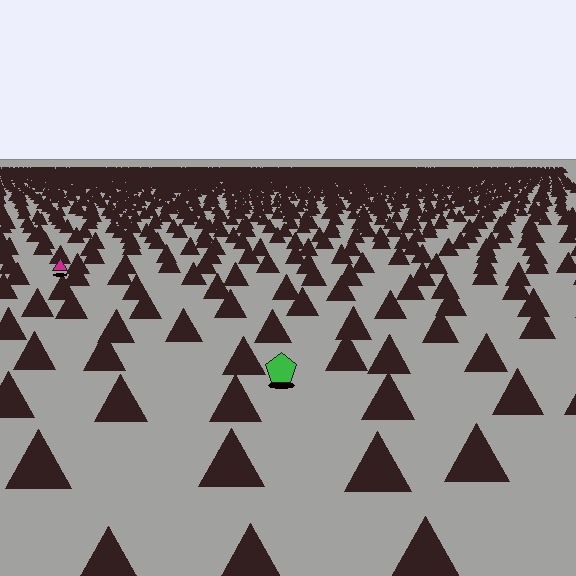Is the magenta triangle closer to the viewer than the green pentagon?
No. The green pentagon is closer — you can tell from the texture gradient: the ground texture is coarser near it.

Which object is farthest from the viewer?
The magenta triangle is farthest from the viewer. It appears smaller and the ground texture around it is denser.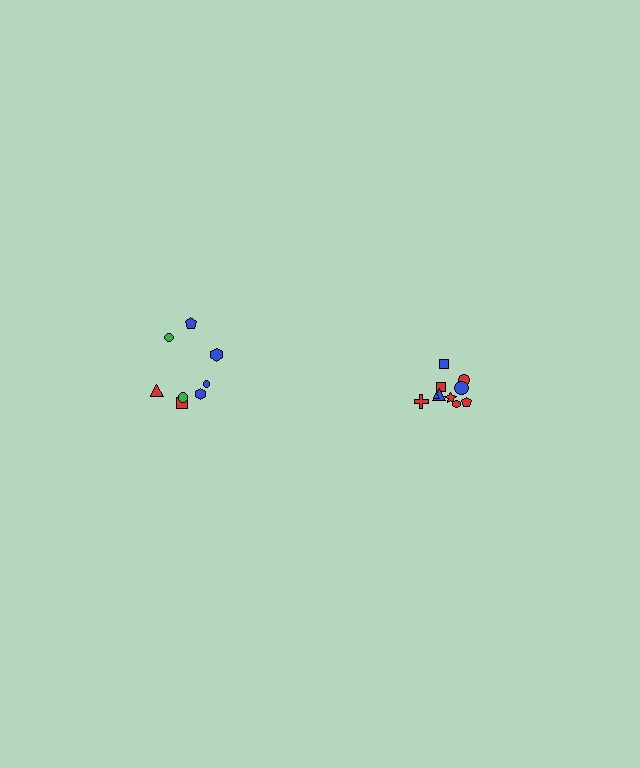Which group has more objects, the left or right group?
The right group.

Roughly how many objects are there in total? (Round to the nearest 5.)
Roughly 20 objects in total.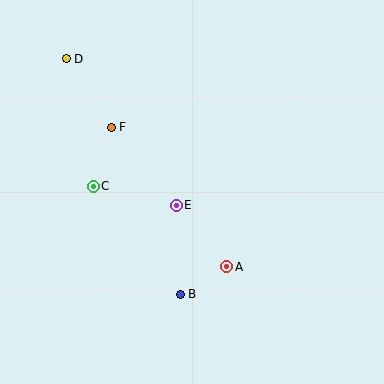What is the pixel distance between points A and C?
The distance between A and C is 156 pixels.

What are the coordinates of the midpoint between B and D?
The midpoint between B and D is at (123, 177).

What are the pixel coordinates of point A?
Point A is at (227, 267).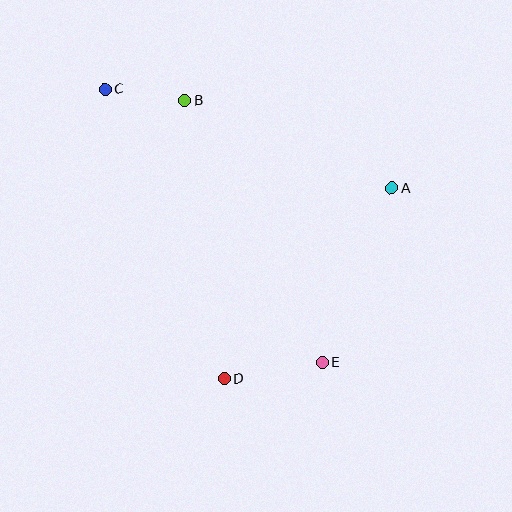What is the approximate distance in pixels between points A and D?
The distance between A and D is approximately 254 pixels.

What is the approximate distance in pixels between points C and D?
The distance between C and D is approximately 313 pixels.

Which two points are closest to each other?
Points B and C are closest to each other.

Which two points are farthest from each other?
Points C and E are farthest from each other.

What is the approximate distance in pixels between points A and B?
The distance between A and B is approximately 225 pixels.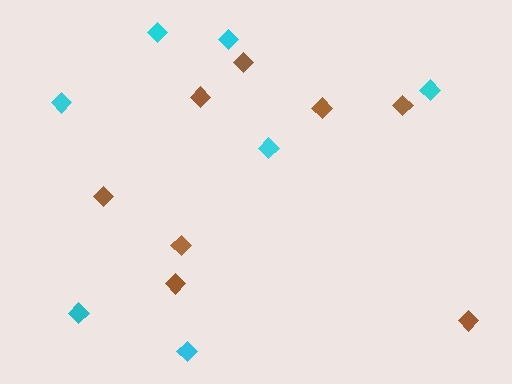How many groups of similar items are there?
There are 2 groups: one group of brown diamonds (8) and one group of cyan diamonds (7).